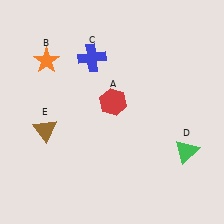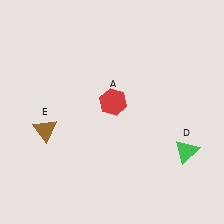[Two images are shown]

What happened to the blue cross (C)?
The blue cross (C) was removed in Image 2. It was in the top-left area of Image 1.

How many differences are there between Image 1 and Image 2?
There are 2 differences between the two images.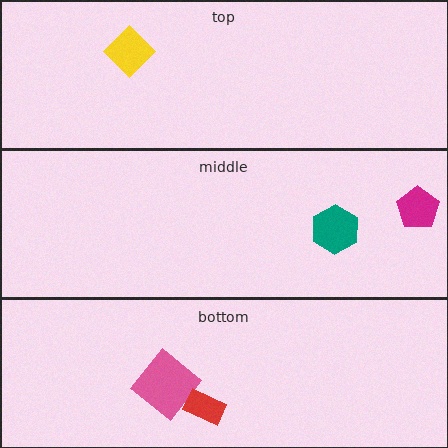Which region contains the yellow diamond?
The top region.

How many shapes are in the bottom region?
2.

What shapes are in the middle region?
The magenta pentagon, the teal hexagon.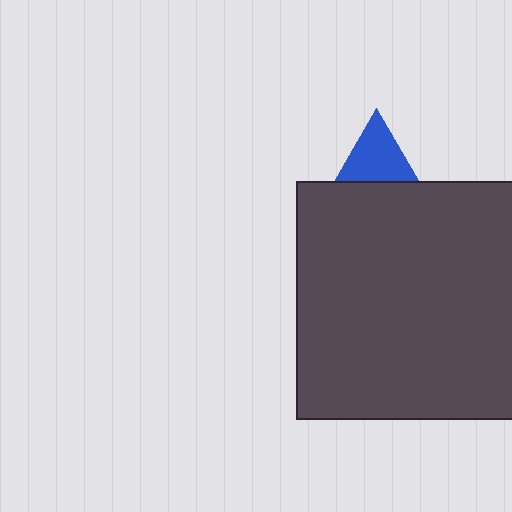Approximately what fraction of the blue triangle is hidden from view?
Roughly 55% of the blue triangle is hidden behind the dark gray square.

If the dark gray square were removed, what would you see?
You would see the complete blue triangle.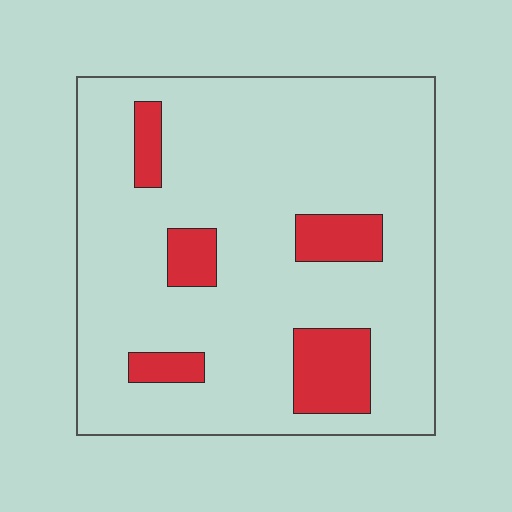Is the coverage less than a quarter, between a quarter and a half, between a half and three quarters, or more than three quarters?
Less than a quarter.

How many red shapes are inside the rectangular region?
5.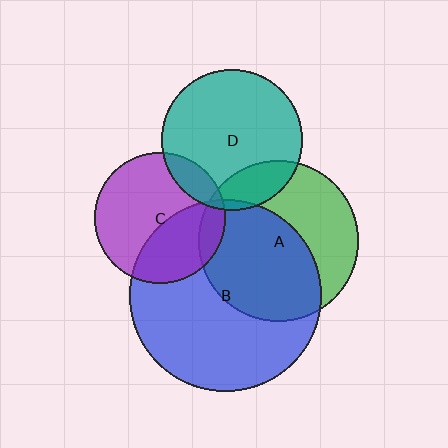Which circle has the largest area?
Circle B (blue).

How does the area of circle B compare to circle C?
Approximately 2.1 times.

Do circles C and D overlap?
Yes.